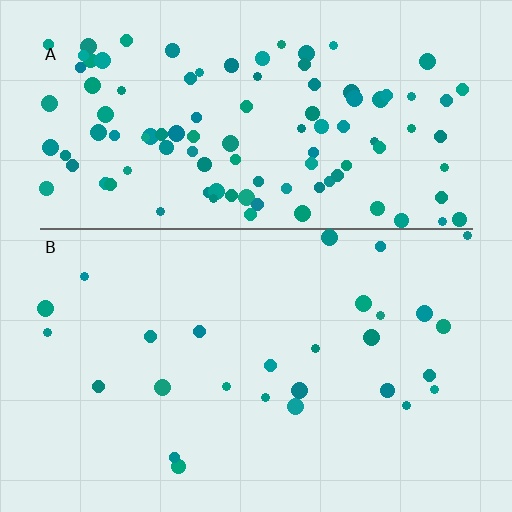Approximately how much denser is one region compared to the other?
Approximately 3.9× — region A over region B.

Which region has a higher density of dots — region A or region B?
A (the top).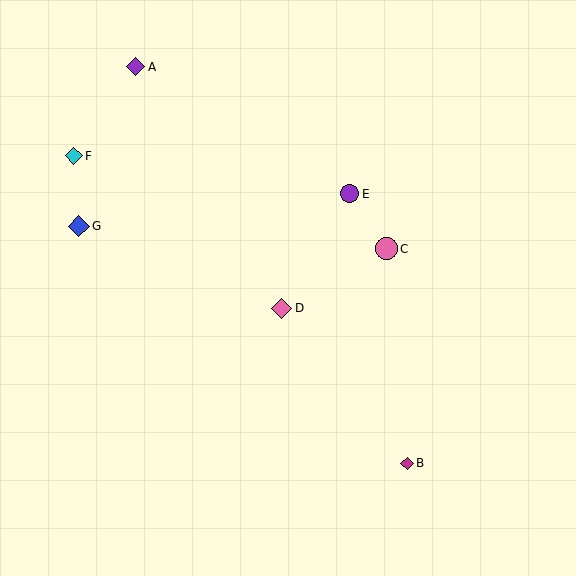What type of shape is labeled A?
Shape A is a purple diamond.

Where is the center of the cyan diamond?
The center of the cyan diamond is at (74, 156).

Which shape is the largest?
The pink circle (labeled C) is the largest.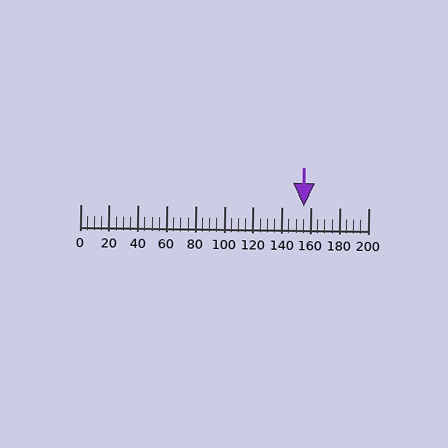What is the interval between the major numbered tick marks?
The major tick marks are spaced 20 units apart.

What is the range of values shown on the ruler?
The ruler shows values from 0 to 200.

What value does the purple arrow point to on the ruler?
The purple arrow points to approximately 155.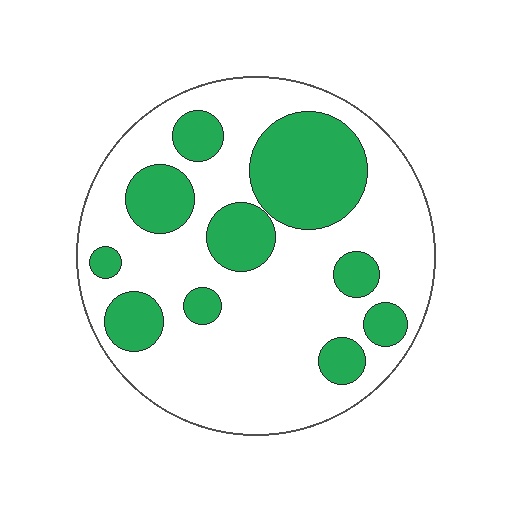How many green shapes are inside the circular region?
10.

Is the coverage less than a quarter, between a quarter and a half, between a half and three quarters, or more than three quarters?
Between a quarter and a half.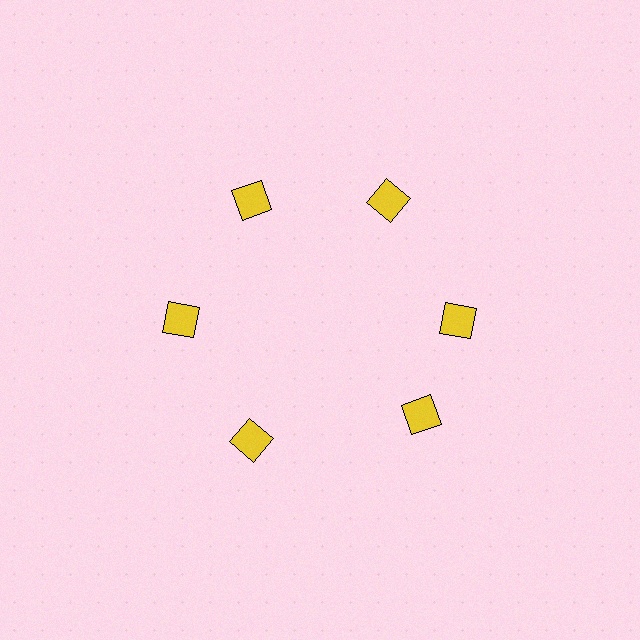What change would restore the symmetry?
The symmetry would be restored by rotating it back into even spacing with its neighbors so that all 6 squares sit at equal angles and equal distance from the center.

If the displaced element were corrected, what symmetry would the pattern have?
It would have 6-fold rotational symmetry — the pattern would map onto itself every 60 degrees.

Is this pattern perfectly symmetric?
No. The 6 yellow squares are arranged in a ring, but one element near the 5 o'clock position is rotated out of alignment along the ring, breaking the 6-fold rotational symmetry.